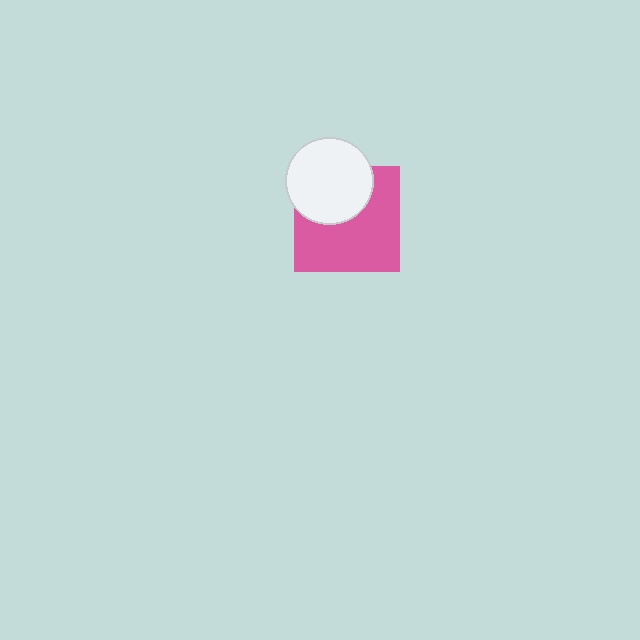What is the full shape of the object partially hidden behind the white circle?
The partially hidden object is a pink square.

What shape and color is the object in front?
The object in front is a white circle.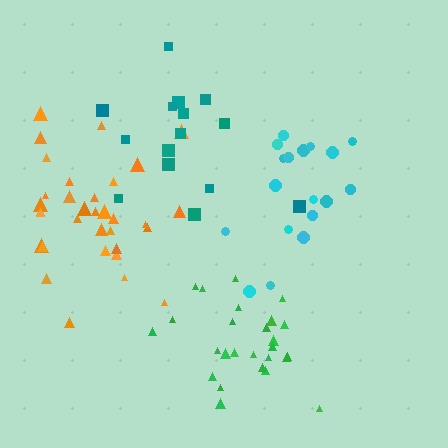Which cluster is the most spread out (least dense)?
Orange.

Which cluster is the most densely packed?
Green.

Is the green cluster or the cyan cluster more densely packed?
Green.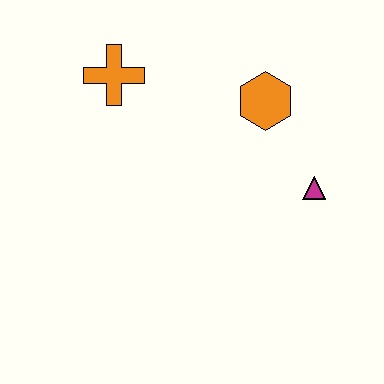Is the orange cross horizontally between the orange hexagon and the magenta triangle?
No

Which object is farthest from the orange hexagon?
The orange cross is farthest from the orange hexagon.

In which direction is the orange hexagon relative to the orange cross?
The orange hexagon is to the right of the orange cross.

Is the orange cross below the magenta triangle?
No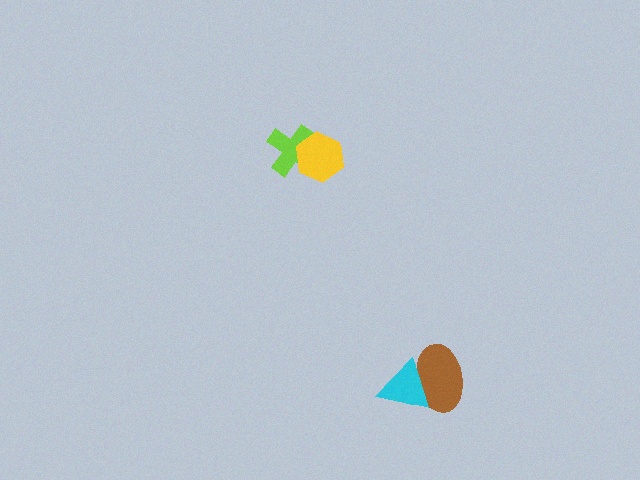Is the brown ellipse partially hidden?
Yes, it is partially covered by another shape.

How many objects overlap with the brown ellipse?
1 object overlaps with the brown ellipse.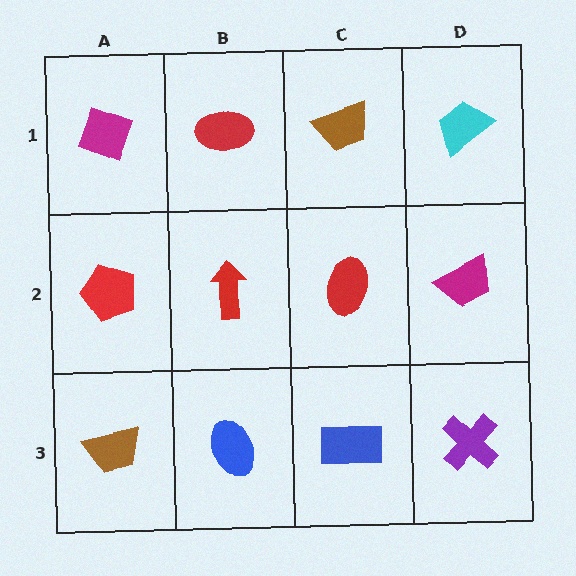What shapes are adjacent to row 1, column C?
A red ellipse (row 2, column C), a red ellipse (row 1, column B), a cyan trapezoid (row 1, column D).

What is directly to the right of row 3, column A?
A blue ellipse.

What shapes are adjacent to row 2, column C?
A brown trapezoid (row 1, column C), a blue rectangle (row 3, column C), a red arrow (row 2, column B), a magenta trapezoid (row 2, column D).